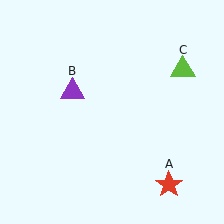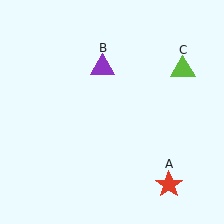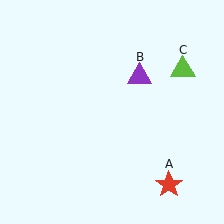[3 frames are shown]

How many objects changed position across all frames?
1 object changed position: purple triangle (object B).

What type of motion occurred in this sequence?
The purple triangle (object B) rotated clockwise around the center of the scene.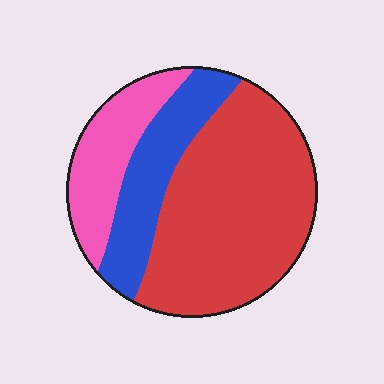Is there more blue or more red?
Red.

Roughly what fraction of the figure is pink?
Pink covers roughly 20% of the figure.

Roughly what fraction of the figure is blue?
Blue takes up about one fifth (1/5) of the figure.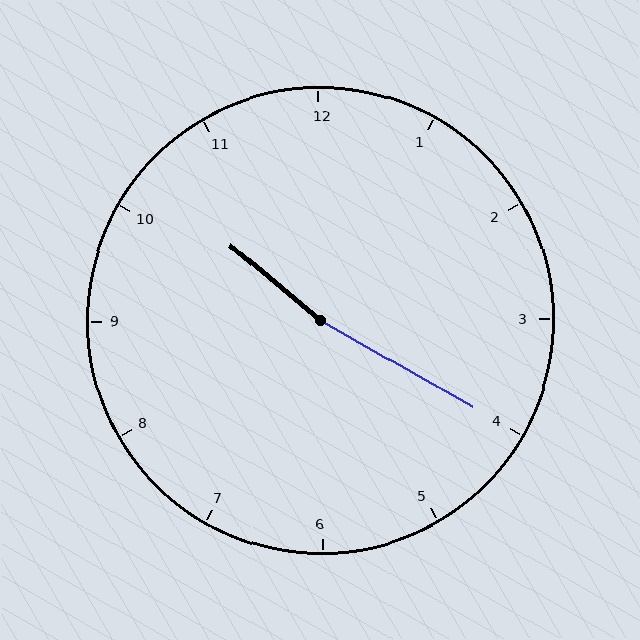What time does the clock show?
10:20.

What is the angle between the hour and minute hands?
Approximately 170 degrees.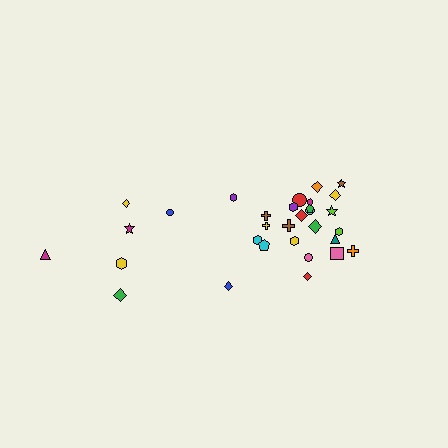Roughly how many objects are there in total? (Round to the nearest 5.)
Roughly 30 objects in total.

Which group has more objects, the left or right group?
The right group.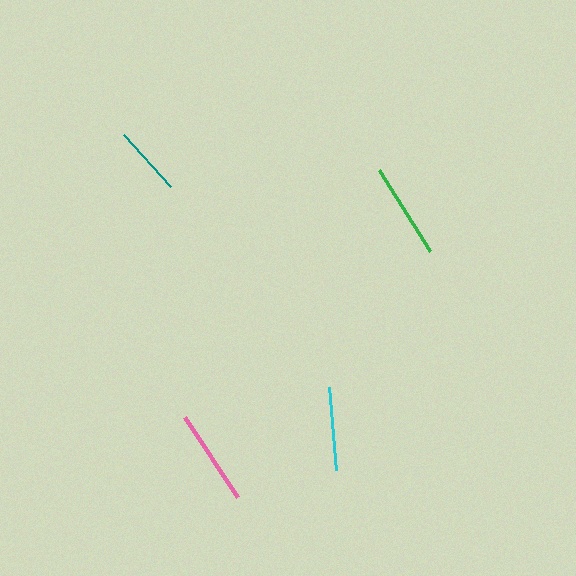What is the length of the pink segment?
The pink segment is approximately 96 pixels long.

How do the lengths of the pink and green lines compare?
The pink and green lines are approximately the same length.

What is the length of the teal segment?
The teal segment is approximately 70 pixels long.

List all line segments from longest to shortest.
From longest to shortest: pink, green, cyan, teal.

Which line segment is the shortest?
The teal line is the shortest at approximately 70 pixels.